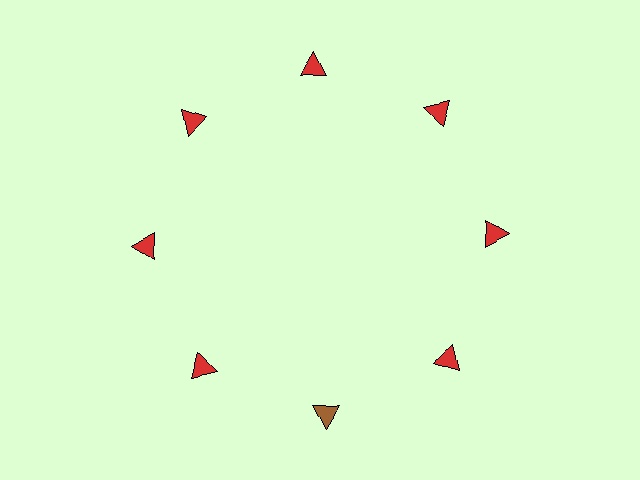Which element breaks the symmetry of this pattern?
The brown triangle at roughly the 6 o'clock position breaks the symmetry. All other shapes are red triangles.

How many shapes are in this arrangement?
There are 8 shapes arranged in a ring pattern.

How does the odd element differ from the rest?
It has a different color: brown instead of red.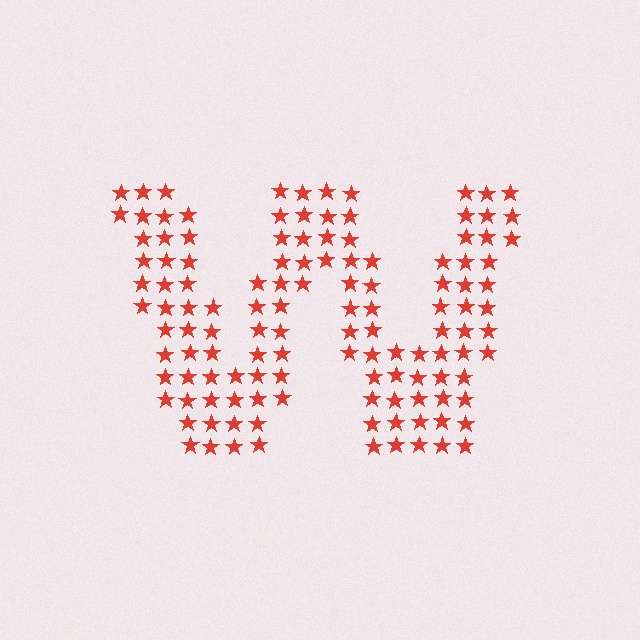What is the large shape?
The large shape is the letter W.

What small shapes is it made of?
It is made of small stars.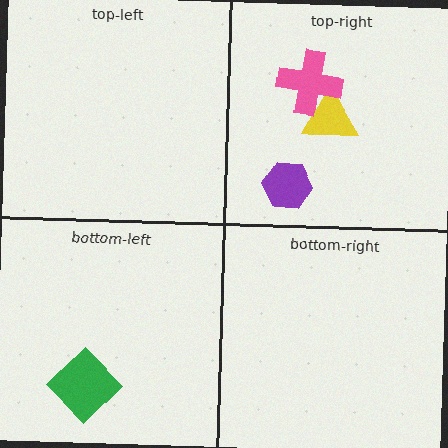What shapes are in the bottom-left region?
The green diamond.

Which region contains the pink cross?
The top-right region.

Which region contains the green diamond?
The bottom-left region.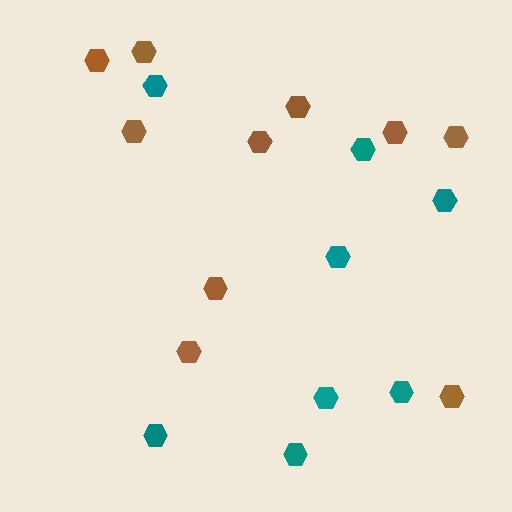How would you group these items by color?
There are 2 groups: one group of brown hexagons (10) and one group of teal hexagons (8).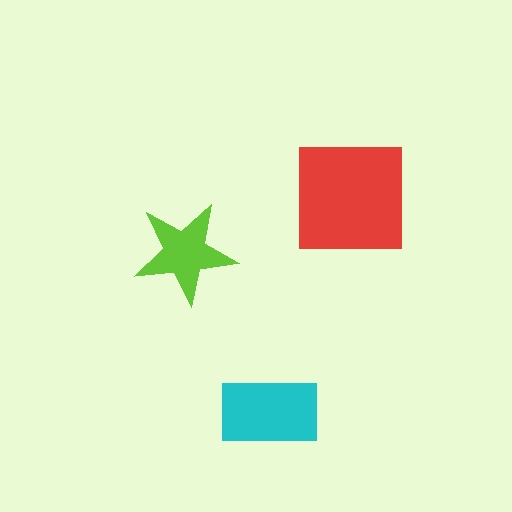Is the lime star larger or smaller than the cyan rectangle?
Smaller.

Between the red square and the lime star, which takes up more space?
The red square.